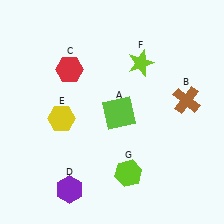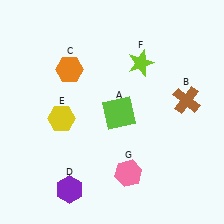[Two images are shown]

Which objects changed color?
C changed from red to orange. G changed from lime to pink.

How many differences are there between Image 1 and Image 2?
There are 2 differences between the two images.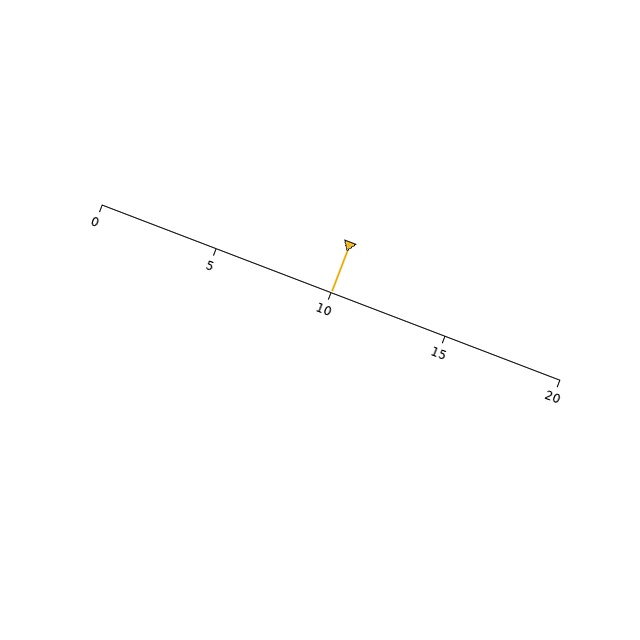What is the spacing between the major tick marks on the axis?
The major ticks are spaced 5 apart.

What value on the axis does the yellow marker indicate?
The marker indicates approximately 10.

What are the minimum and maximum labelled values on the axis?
The axis runs from 0 to 20.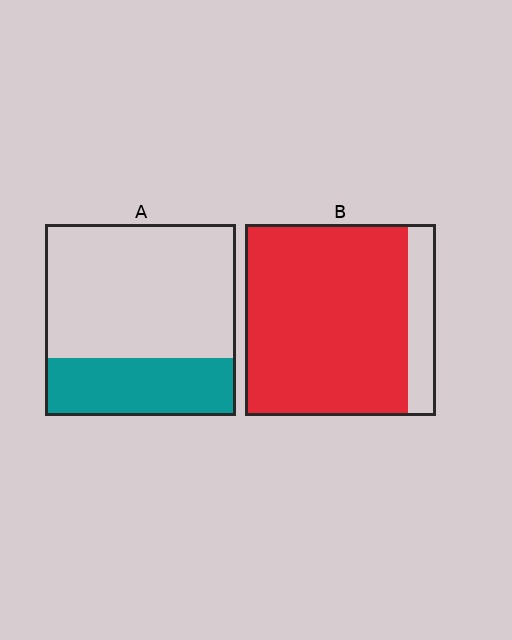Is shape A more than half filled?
No.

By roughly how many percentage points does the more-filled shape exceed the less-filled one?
By roughly 55 percentage points (B over A).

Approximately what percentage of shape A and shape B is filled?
A is approximately 30% and B is approximately 85%.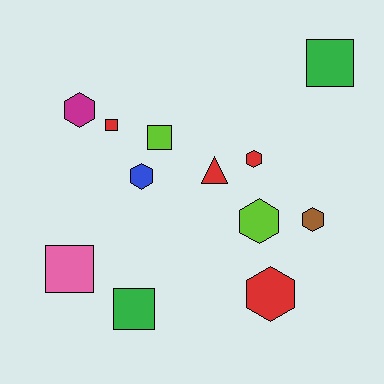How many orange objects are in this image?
There are no orange objects.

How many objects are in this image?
There are 12 objects.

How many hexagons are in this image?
There are 6 hexagons.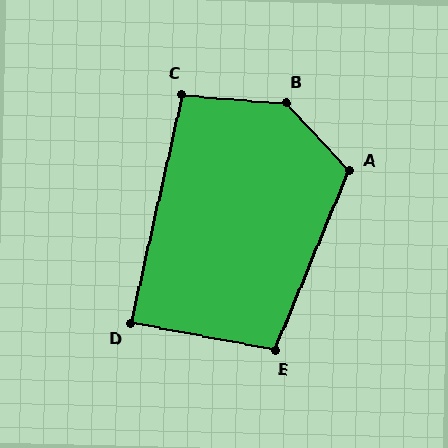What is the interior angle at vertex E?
Approximately 102 degrees (obtuse).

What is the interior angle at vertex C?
Approximately 98 degrees (obtuse).